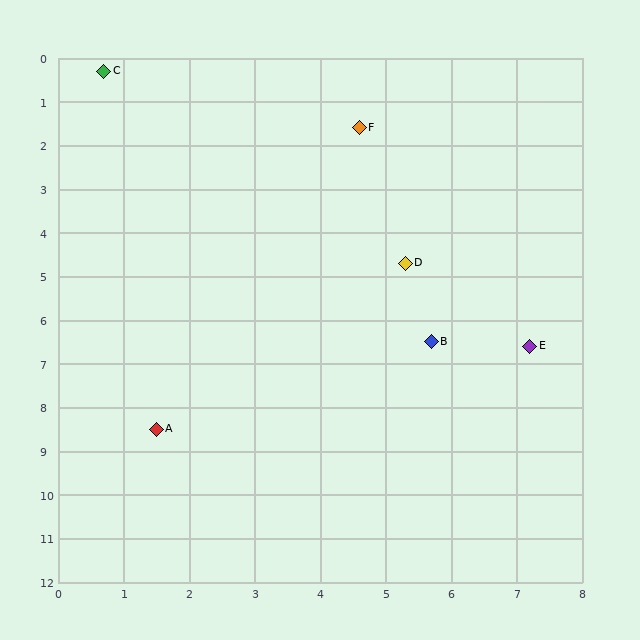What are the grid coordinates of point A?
Point A is at approximately (1.5, 8.5).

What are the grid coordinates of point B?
Point B is at approximately (5.7, 6.5).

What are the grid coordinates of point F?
Point F is at approximately (4.6, 1.6).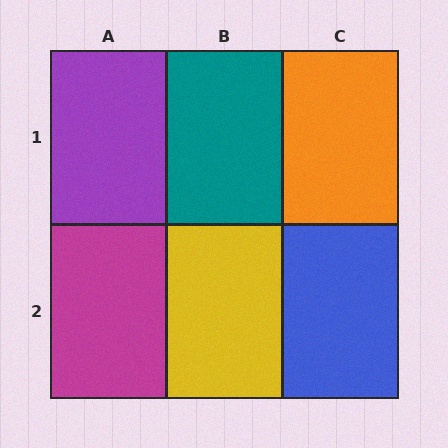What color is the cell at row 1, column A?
Purple.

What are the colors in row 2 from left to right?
Magenta, yellow, blue.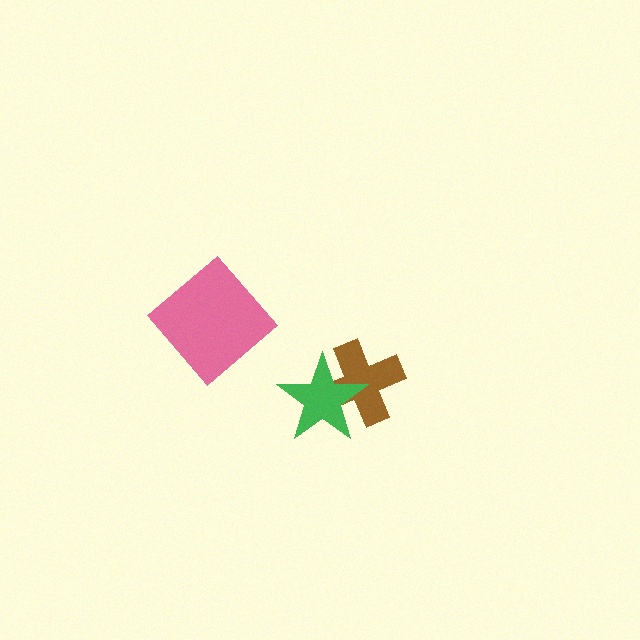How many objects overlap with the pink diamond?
0 objects overlap with the pink diamond.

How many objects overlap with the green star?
1 object overlaps with the green star.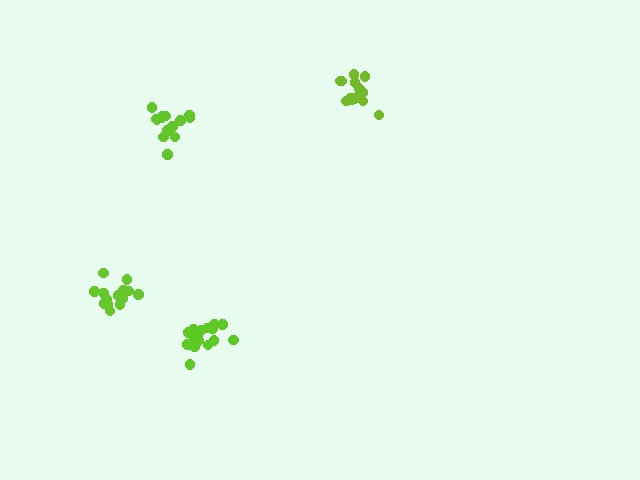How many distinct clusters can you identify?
There are 4 distinct clusters.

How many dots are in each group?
Group 1: 17 dots, Group 2: 14 dots, Group 3: 15 dots, Group 4: 14 dots (60 total).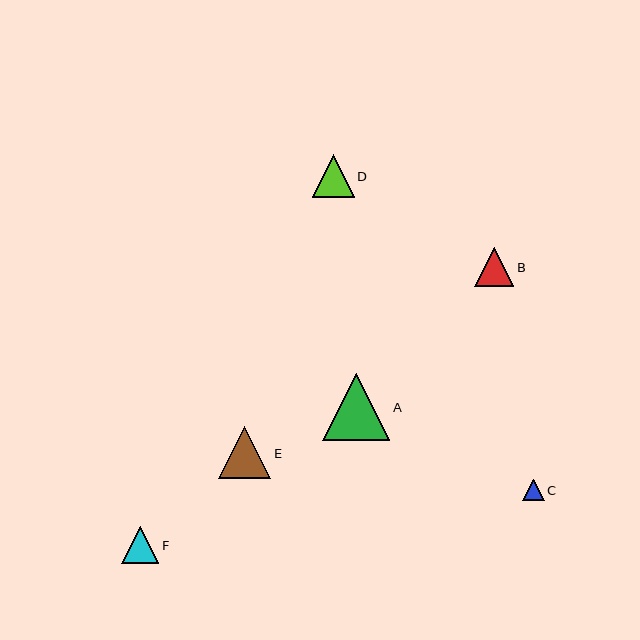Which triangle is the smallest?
Triangle C is the smallest with a size of approximately 21 pixels.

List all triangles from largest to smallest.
From largest to smallest: A, E, D, B, F, C.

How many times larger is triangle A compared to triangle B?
Triangle A is approximately 1.7 times the size of triangle B.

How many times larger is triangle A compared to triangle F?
Triangle A is approximately 1.8 times the size of triangle F.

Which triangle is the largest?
Triangle A is the largest with a size of approximately 67 pixels.